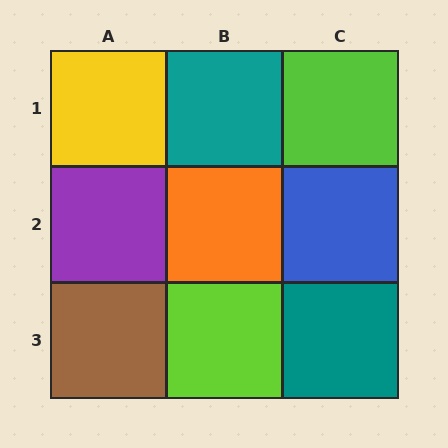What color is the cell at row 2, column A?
Purple.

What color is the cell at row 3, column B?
Lime.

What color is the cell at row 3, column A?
Brown.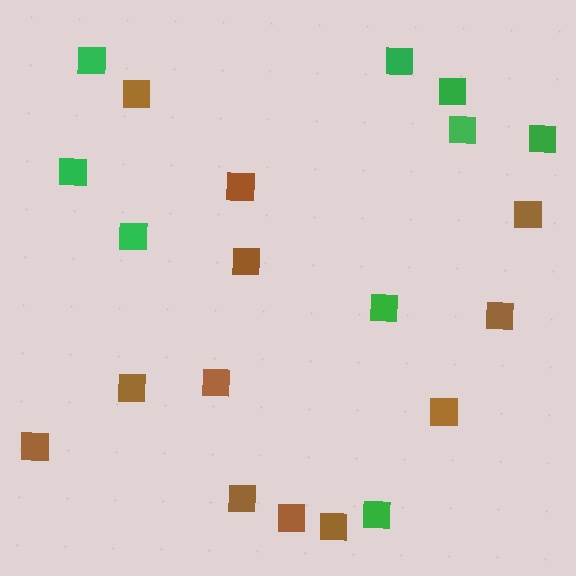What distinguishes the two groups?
There are 2 groups: one group of green squares (9) and one group of brown squares (12).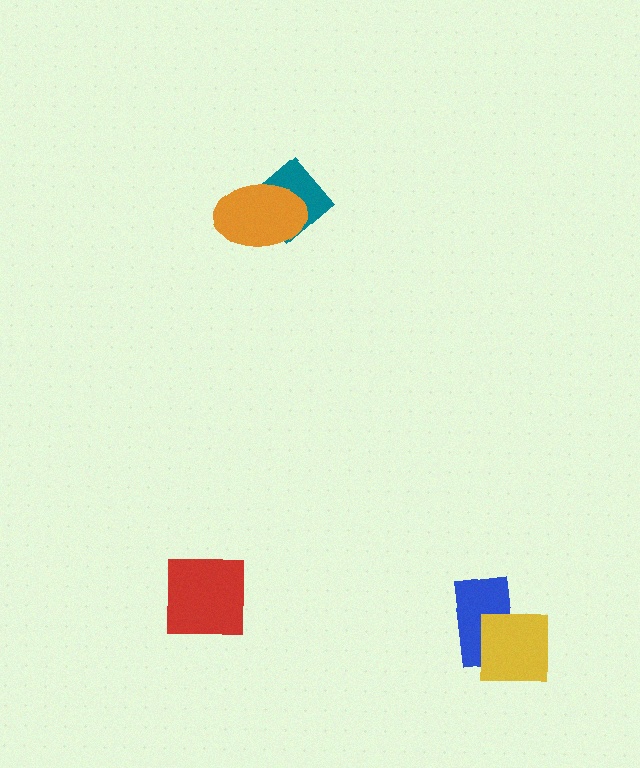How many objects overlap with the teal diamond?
1 object overlaps with the teal diamond.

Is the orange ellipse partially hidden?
No, no other shape covers it.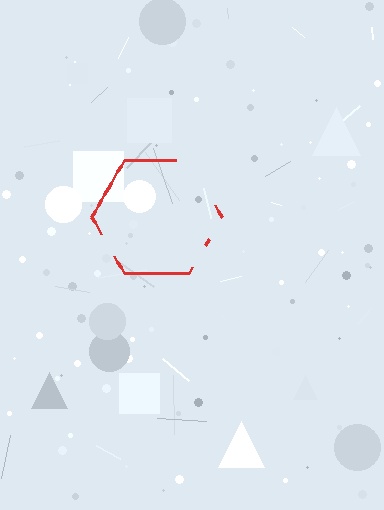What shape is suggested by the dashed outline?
The dashed outline suggests a hexagon.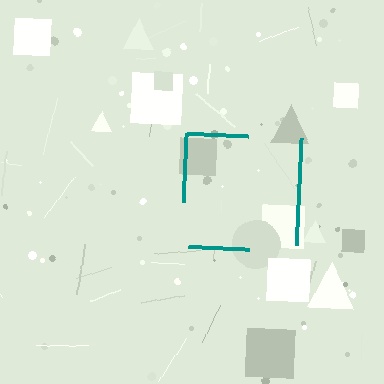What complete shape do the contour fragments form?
The contour fragments form a square.